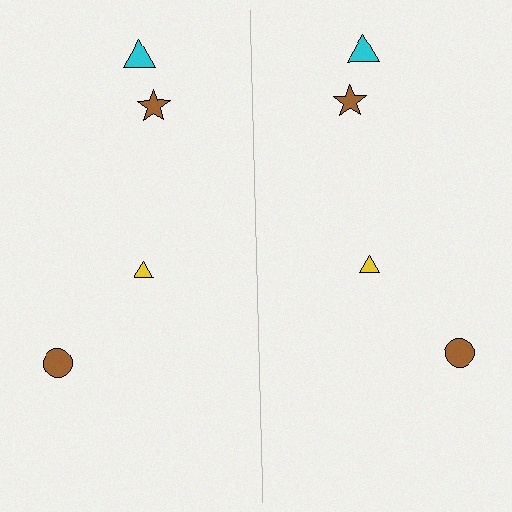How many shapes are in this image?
There are 8 shapes in this image.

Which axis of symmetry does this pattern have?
The pattern has a vertical axis of symmetry running through the center of the image.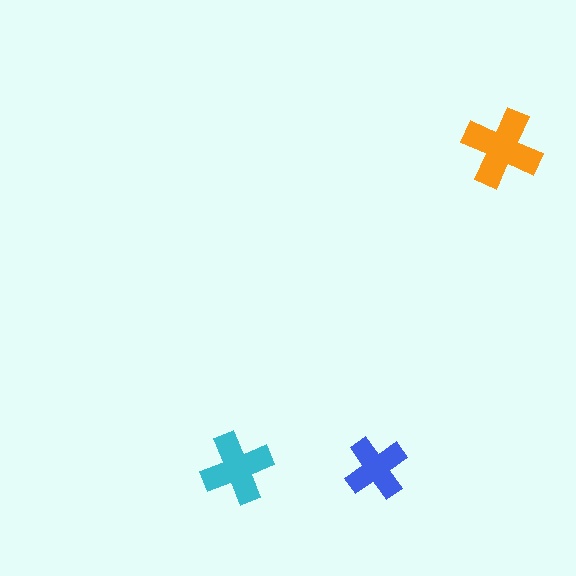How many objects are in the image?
There are 3 objects in the image.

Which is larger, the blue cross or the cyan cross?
The cyan one.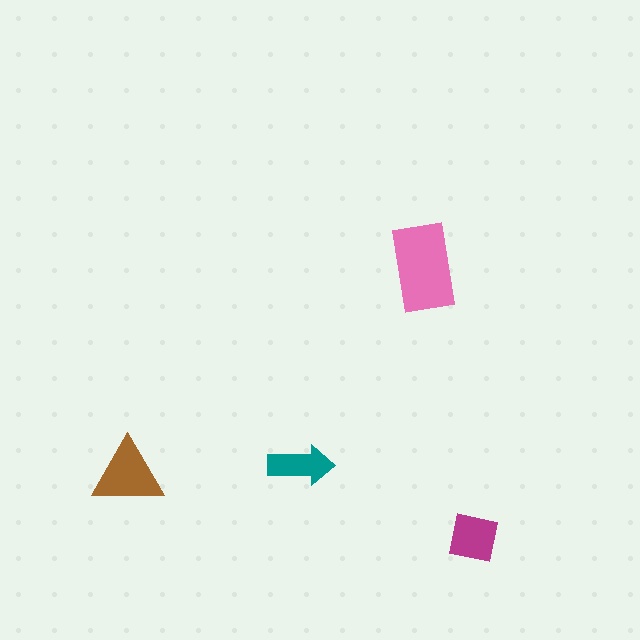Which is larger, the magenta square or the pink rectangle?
The pink rectangle.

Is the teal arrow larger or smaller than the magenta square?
Smaller.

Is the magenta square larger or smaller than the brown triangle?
Smaller.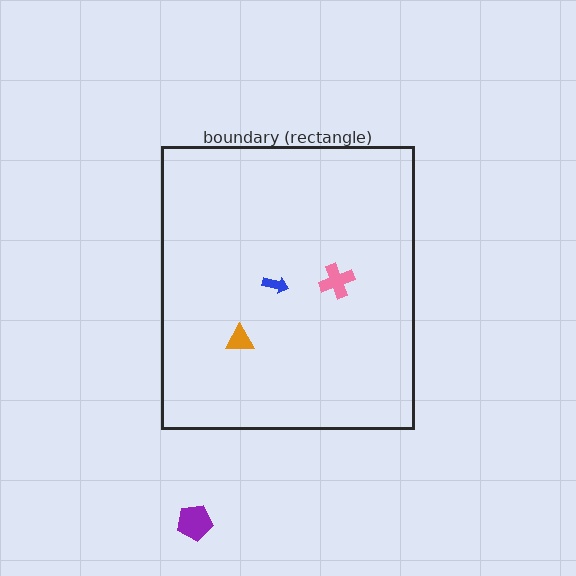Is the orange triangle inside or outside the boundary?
Inside.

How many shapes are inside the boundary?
3 inside, 1 outside.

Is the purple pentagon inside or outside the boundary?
Outside.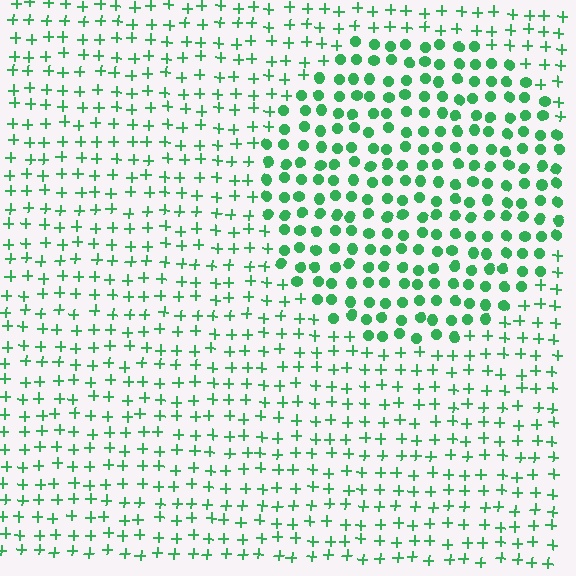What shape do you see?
I see a circle.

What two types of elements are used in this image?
The image uses circles inside the circle region and plus signs outside it.